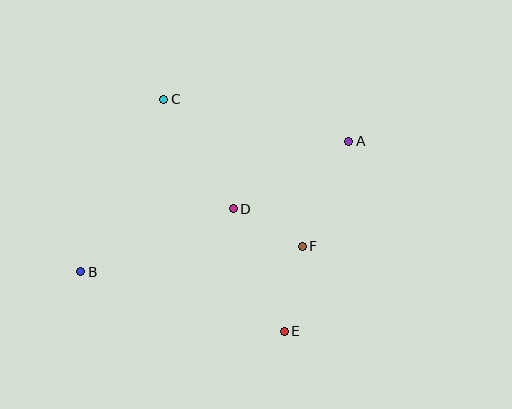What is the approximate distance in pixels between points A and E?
The distance between A and E is approximately 200 pixels.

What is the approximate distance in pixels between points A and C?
The distance between A and C is approximately 190 pixels.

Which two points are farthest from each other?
Points A and B are farthest from each other.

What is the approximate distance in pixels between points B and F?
The distance between B and F is approximately 223 pixels.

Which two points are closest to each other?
Points D and F are closest to each other.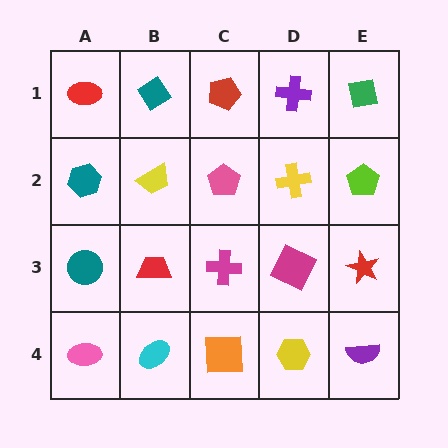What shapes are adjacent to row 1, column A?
A teal hexagon (row 2, column A), a teal diamond (row 1, column B).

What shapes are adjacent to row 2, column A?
A red ellipse (row 1, column A), a teal circle (row 3, column A), a yellow trapezoid (row 2, column B).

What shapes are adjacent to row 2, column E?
A green square (row 1, column E), a red star (row 3, column E), a yellow cross (row 2, column D).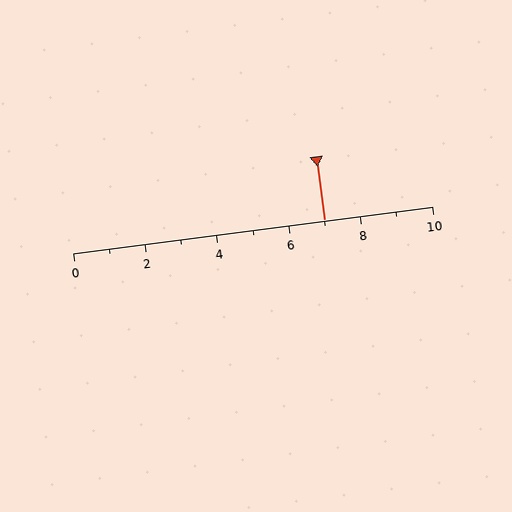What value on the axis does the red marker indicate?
The marker indicates approximately 7.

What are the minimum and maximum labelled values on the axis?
The axis runs from 0 to 10.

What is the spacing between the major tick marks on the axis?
The major ticks are spaced 2 apart.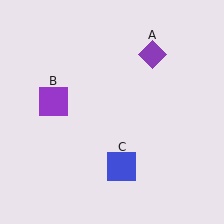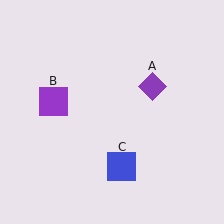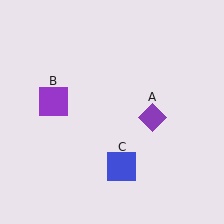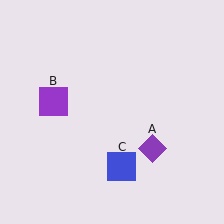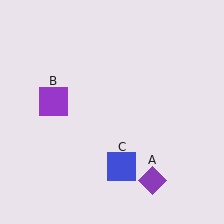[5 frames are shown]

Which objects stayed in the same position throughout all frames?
Purple square (object B) and blue square (object C) remained stationary.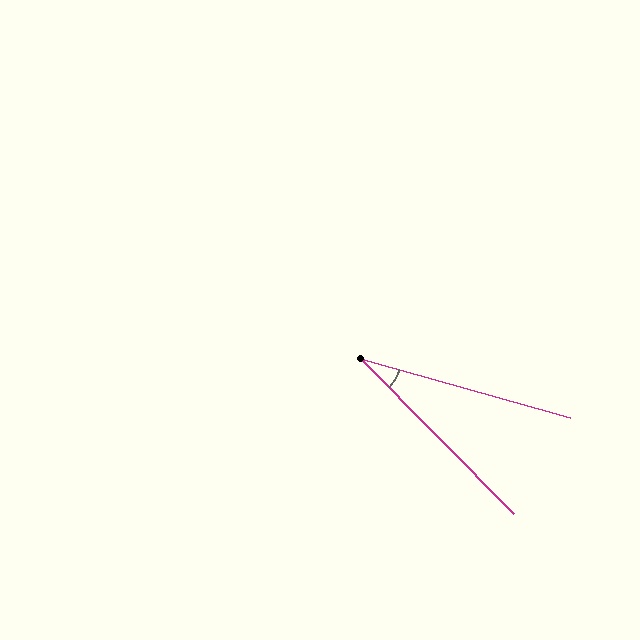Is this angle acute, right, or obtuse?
It is acute.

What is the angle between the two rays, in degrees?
Approximately 30 degrees.